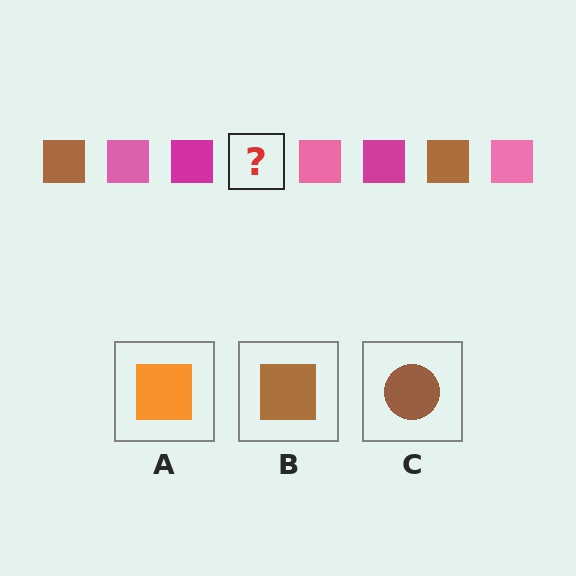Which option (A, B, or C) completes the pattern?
B.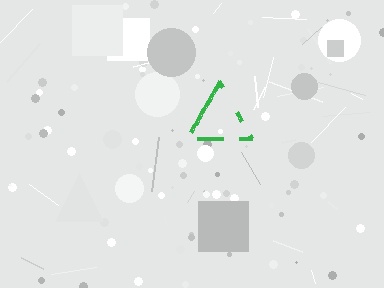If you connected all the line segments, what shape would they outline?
They would outline a triangle.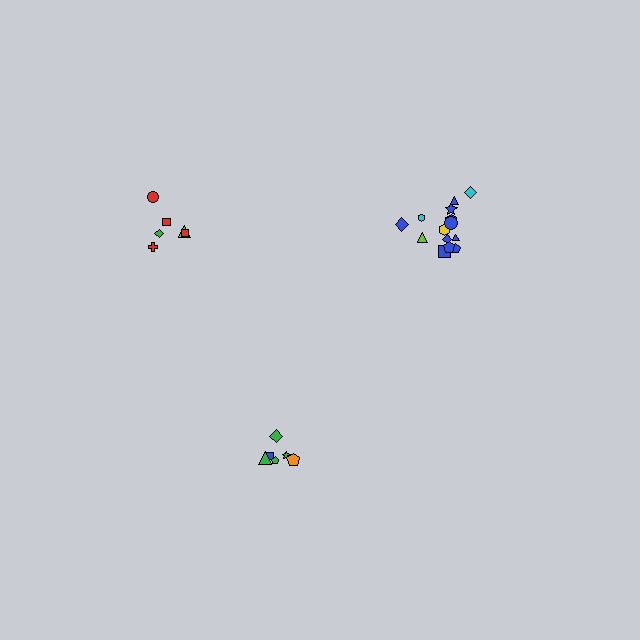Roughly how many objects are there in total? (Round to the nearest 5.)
Roughly 25 objects in total.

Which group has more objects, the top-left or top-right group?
The top-right group.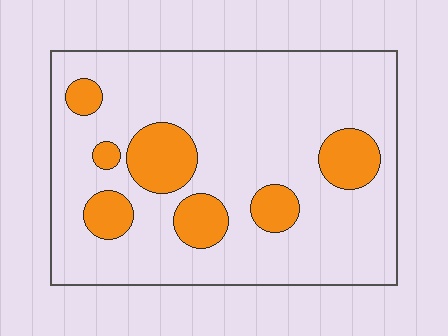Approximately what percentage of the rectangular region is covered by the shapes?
Approximately 20%.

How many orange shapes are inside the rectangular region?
7.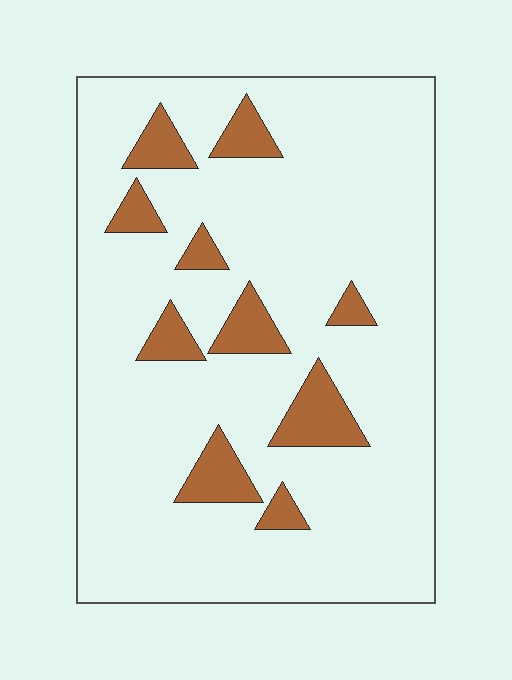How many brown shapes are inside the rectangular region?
10.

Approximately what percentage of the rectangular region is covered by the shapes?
Approximately 15%.